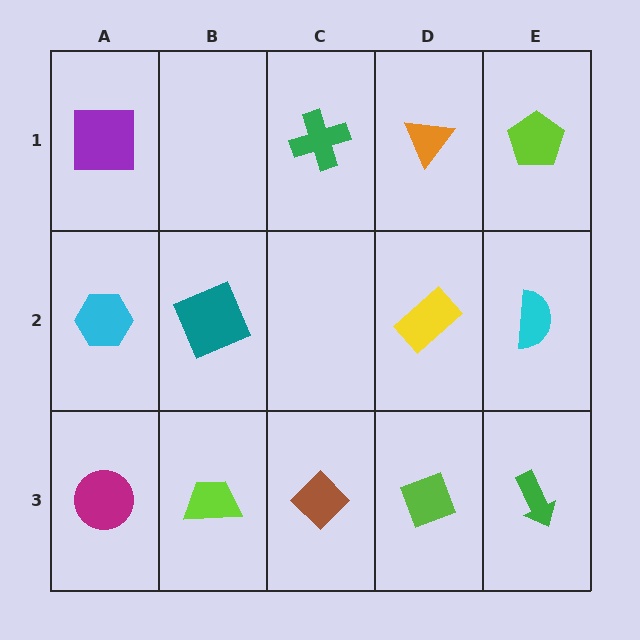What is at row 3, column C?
A brown diamond.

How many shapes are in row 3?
5 shapes.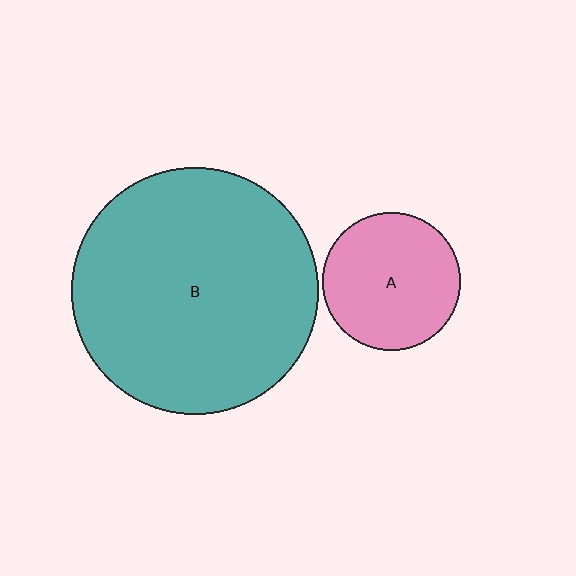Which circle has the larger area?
Circle B (teal).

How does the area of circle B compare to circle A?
Approximately 3.2 times.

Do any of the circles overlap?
No, none of the circles overlap.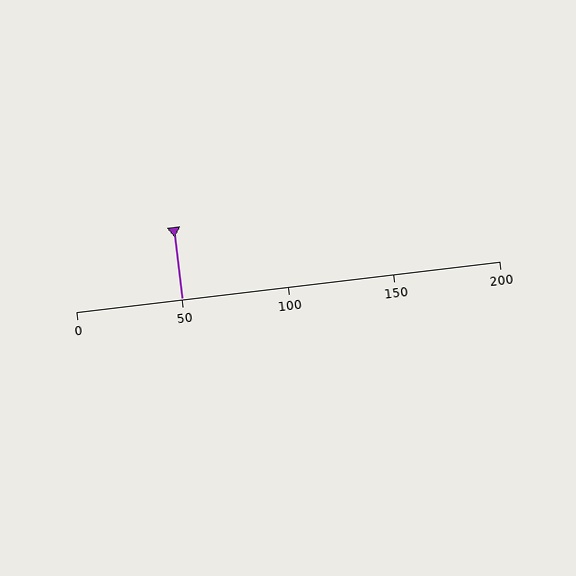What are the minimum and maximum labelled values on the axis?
The axis runs from 0 to 200.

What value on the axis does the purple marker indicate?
The marker indicates approximately 50.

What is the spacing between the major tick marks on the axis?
The major ticks are spaced 50 apart.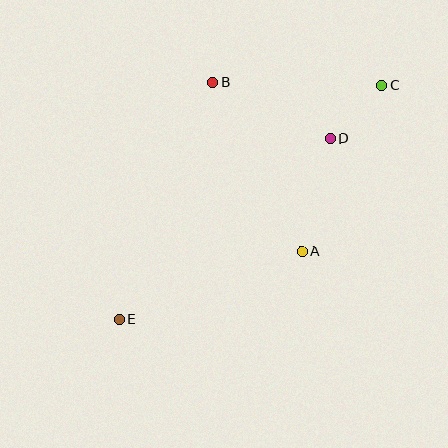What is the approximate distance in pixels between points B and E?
The distance between B and E is approximately 255 pixels.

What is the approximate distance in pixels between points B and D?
The distance between B and D is approximately 130 pixels.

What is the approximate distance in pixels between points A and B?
The distance between A and B is approximately 191 pixels.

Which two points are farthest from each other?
Points C and E are farthest from each other.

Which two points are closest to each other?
Points C and D are closest to each other.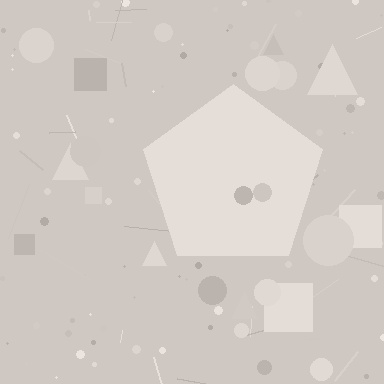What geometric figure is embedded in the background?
A pentagon is embedded in the background.